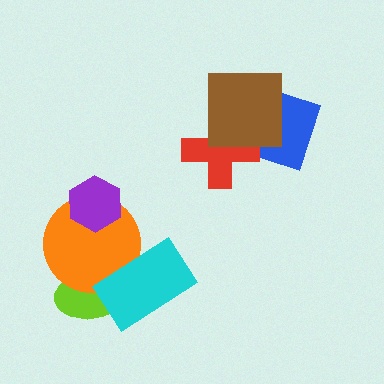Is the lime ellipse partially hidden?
Yes, it is partially covered by another shape.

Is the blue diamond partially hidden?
Yes, it is partially covered by another shape.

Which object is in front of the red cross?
The brown square is in front of the red cross.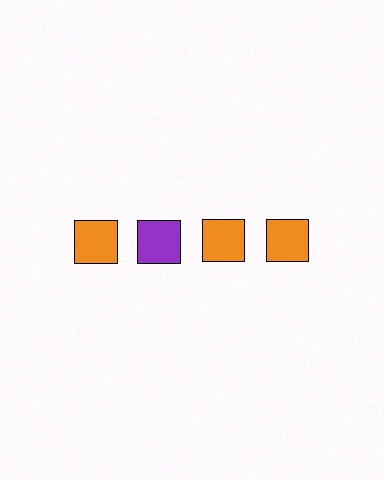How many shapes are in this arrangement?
There are 4 shapes arranged in a grid pattern.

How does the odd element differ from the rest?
It has a different color: purple instead of orange.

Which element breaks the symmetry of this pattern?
The purple square in the top row, second from left column breaks the symmetry. All other shapes are orange squares.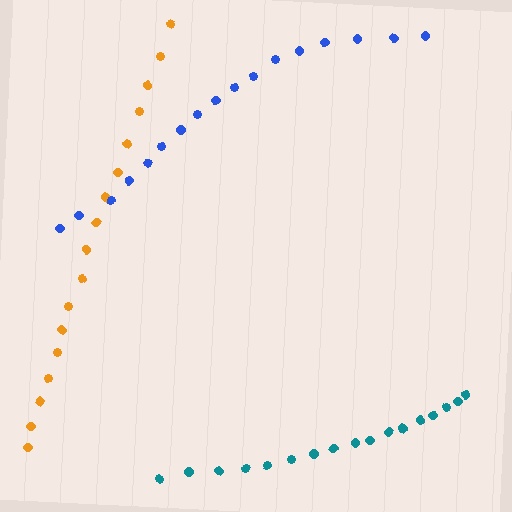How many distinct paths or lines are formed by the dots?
There are 3 distinct paths.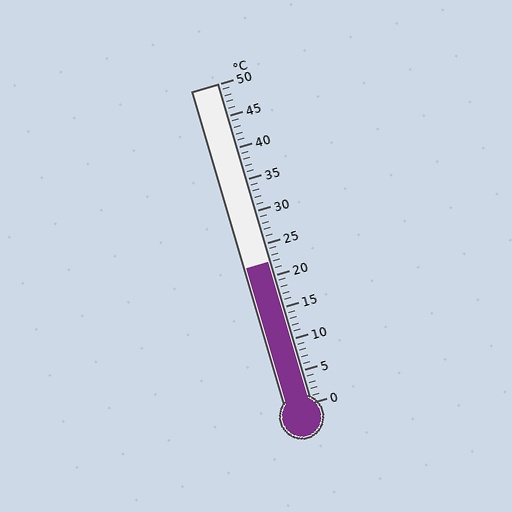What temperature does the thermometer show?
The thermometer shows approximately 22°C.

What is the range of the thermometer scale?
The thermometer scale ranges from 0°C to 50°C.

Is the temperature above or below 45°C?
The temperature is below 45°C.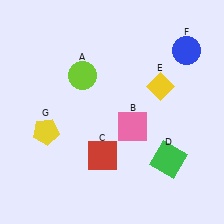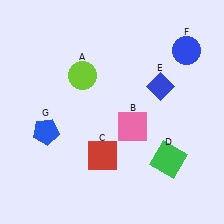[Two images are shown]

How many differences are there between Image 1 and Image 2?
There are 2 differences between the two images.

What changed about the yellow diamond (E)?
In Image 1, E is yellow. In Image 2, it changed to blue.